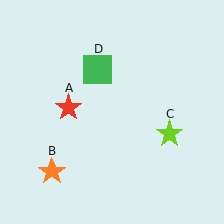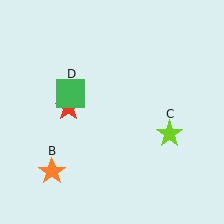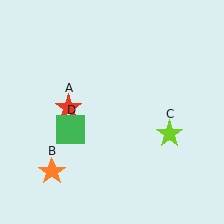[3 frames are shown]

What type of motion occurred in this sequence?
The green square (object D) rotated counterclockwise around the center of the scene.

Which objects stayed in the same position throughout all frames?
Red star (object A) and orange star (object B) and lime star (object C) remained stationary.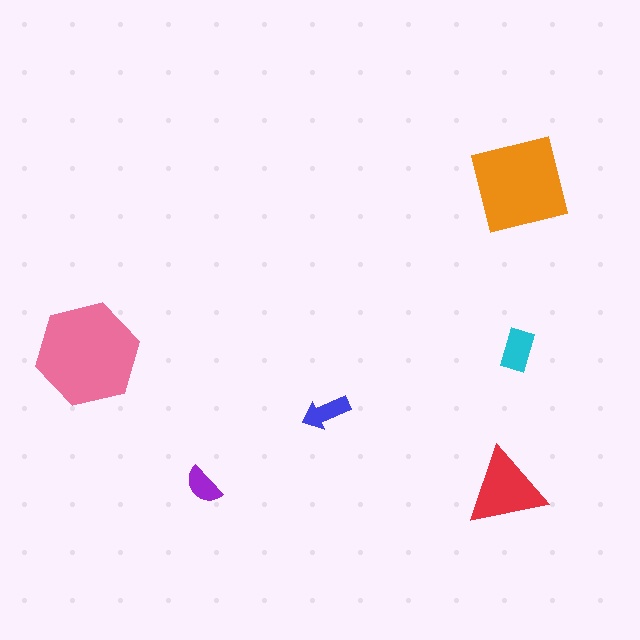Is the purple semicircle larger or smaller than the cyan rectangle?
Smaller.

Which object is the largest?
The pink hexagon.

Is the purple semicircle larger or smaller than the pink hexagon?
Smaller.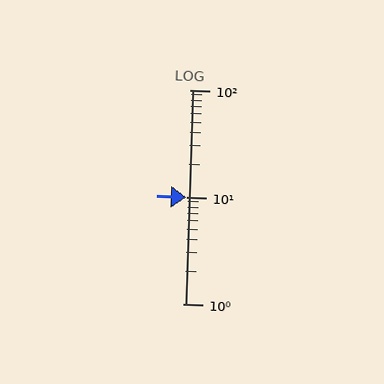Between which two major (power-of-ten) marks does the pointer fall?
The pointer is between 10 and 100.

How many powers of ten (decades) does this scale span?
The scale spans 2 decades, from 1 to 100.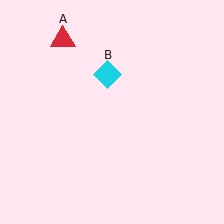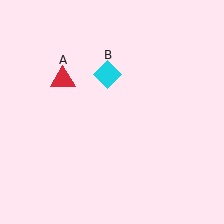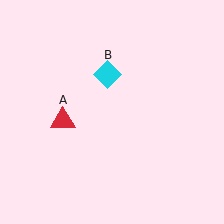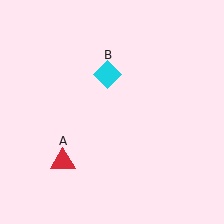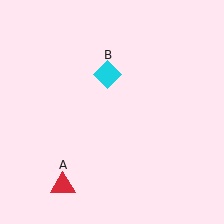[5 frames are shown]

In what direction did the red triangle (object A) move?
The red triangle (object A) moved down.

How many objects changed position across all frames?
1 object changed position: red triangle (object A).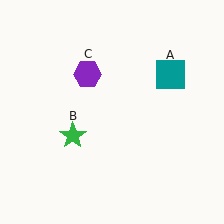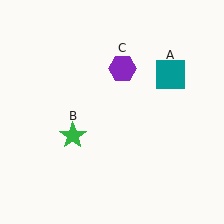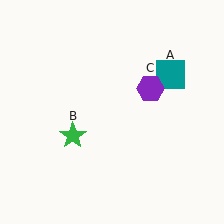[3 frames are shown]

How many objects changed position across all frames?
1 object changed position: purple hexagon (object C).